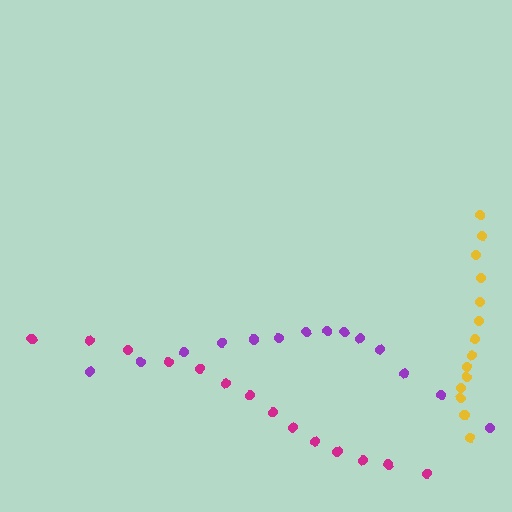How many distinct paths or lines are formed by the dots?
There are 3 distinct paths.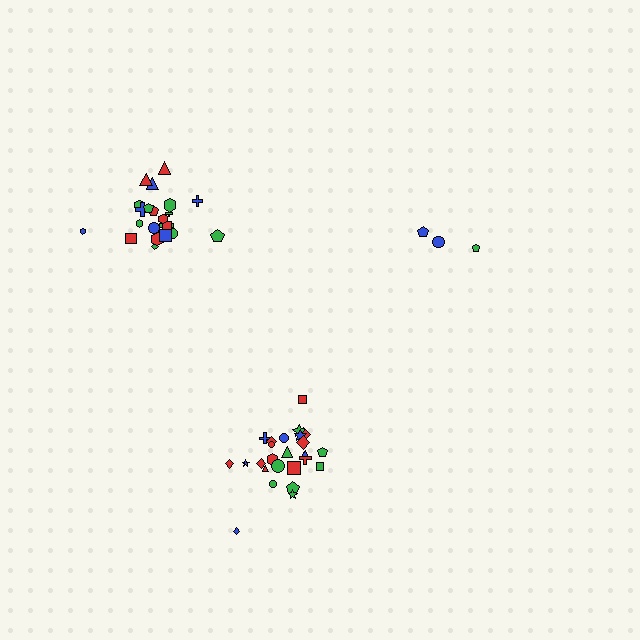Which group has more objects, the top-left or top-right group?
The top-left group.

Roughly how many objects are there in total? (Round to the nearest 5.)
Roughly 50 objects in total.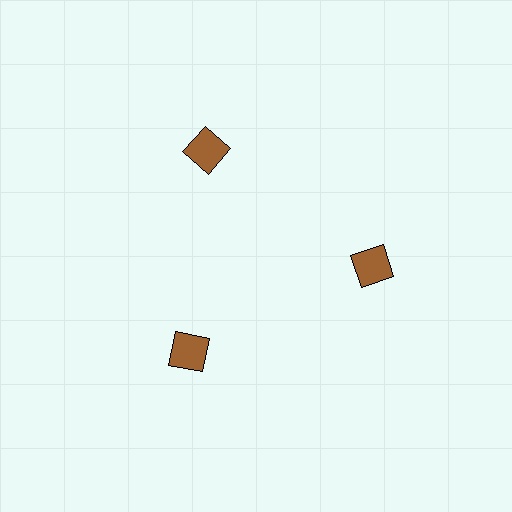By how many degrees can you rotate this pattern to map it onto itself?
The pattern maps onto itself every 120 degrees of rotation.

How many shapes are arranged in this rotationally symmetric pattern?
There are 3 shapes, arranged in 3 groups of 1.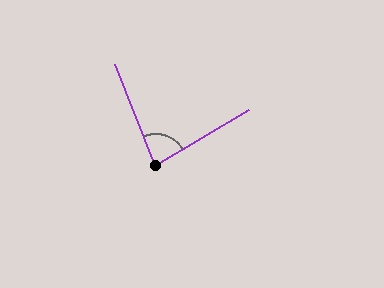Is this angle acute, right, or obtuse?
It is acute.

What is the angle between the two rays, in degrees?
Approximately 81 degrees.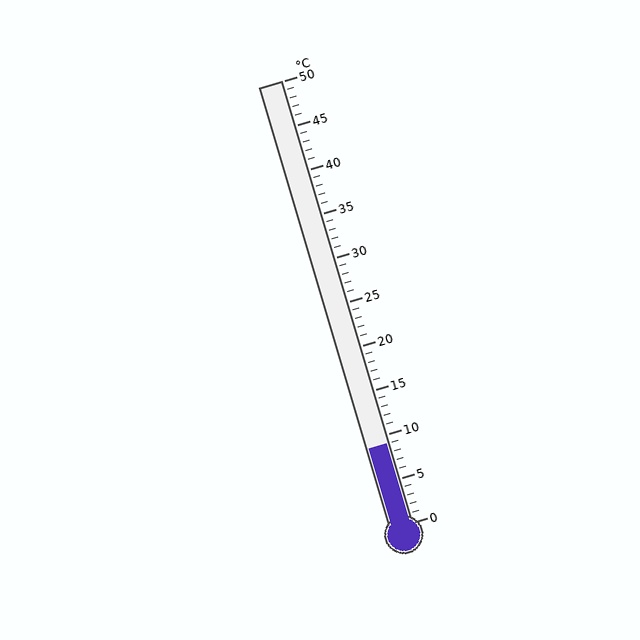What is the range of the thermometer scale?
The thermometer scale ranges from 0°C to 50°C.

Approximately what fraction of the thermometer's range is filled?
The thermometer is filled to approximately 20% of its range.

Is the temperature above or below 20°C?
The temperature is below 20°C.